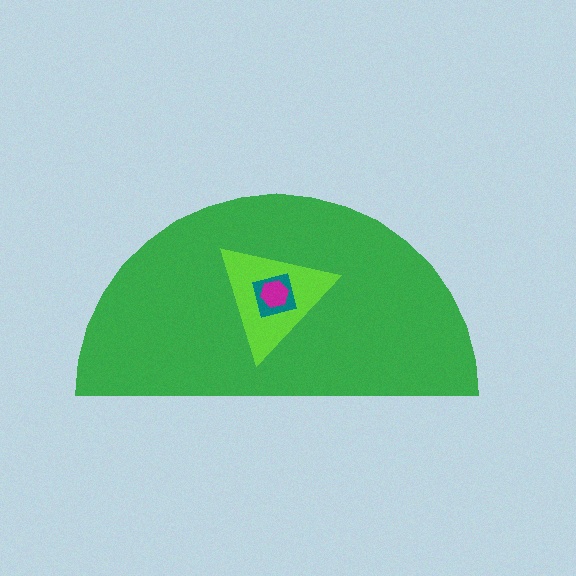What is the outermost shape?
The green semicircle.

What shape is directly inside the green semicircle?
The lime triangle.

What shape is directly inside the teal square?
The magenta hexagon.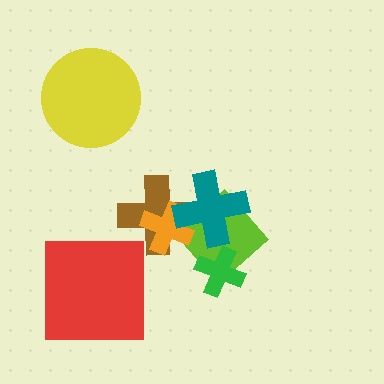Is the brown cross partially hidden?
Yes, it is partially covered by another shape.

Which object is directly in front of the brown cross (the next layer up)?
The orange cross is directly in front of the brown cross.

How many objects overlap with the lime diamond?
2 objects overlap with the lime diamond.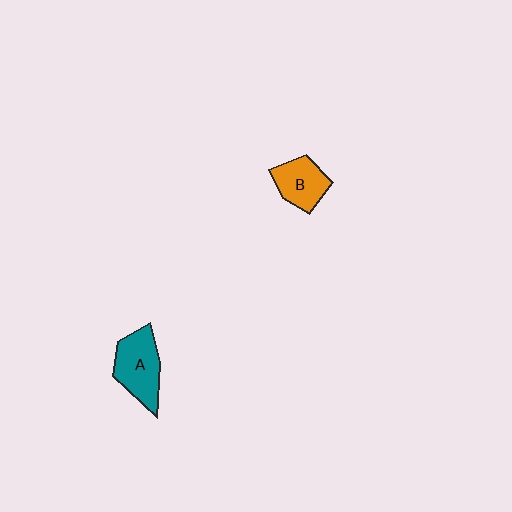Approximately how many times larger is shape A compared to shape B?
Approximately 1.3 times.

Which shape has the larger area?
Shape A (teal).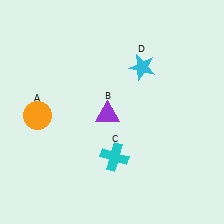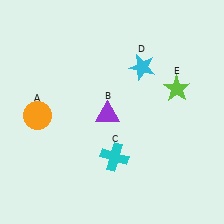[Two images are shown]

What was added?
A lime star (E) was added in Image 2.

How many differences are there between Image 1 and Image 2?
There is 1 difference between the two images.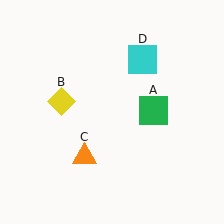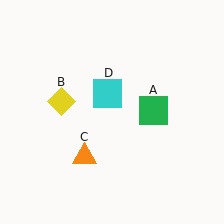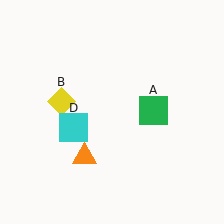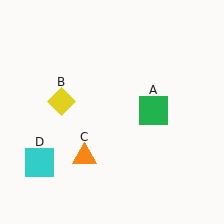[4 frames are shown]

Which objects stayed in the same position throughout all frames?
Green square (object A) and yellow diamond (object B) and orange triangle (object C) remained stationary.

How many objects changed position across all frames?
1 object changed position: cyan square (object D).